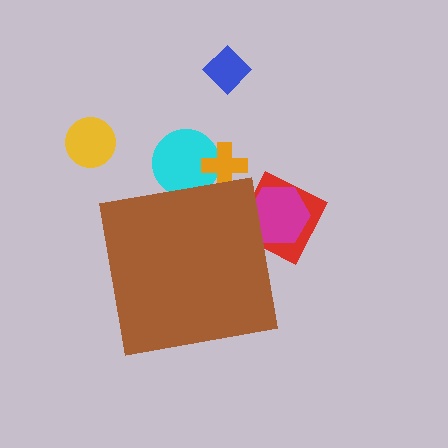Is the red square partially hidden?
Yes, the red square is partially hidden behind the brown square.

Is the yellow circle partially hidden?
No, the yellow circle is fully visible.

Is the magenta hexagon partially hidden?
Yes, the magenta hexagon is partially hidden behind the brown square.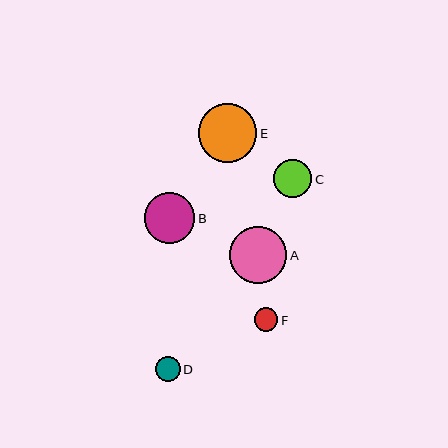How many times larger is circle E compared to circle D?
Circle E is approximately 2.4 times the size of circle D.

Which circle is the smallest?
Circle F is the smallest with a size of approximately 23 pixels.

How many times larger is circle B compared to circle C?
Circle B is approximately 1.3 times the size of circle C.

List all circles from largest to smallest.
From largest to smallest: E, A, B, C, D, F.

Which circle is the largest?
Circle E is the largest with a size of approximately 59 pixels.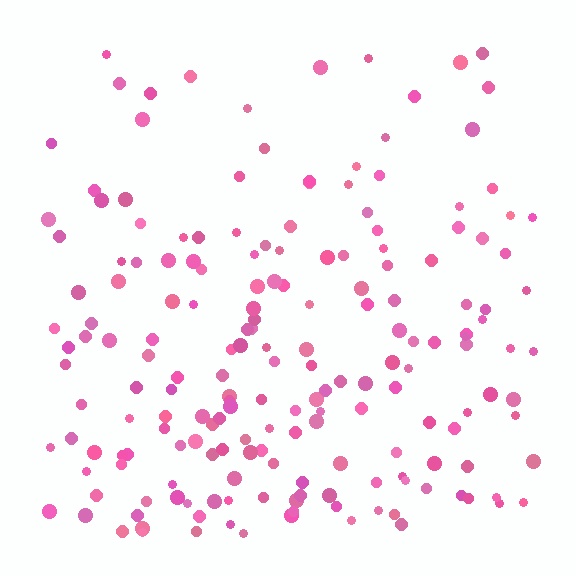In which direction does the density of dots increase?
From top to bottom, with the bottom side densest.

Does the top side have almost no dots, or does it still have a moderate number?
Still a moderate number, just noticeably fewer than the bottom.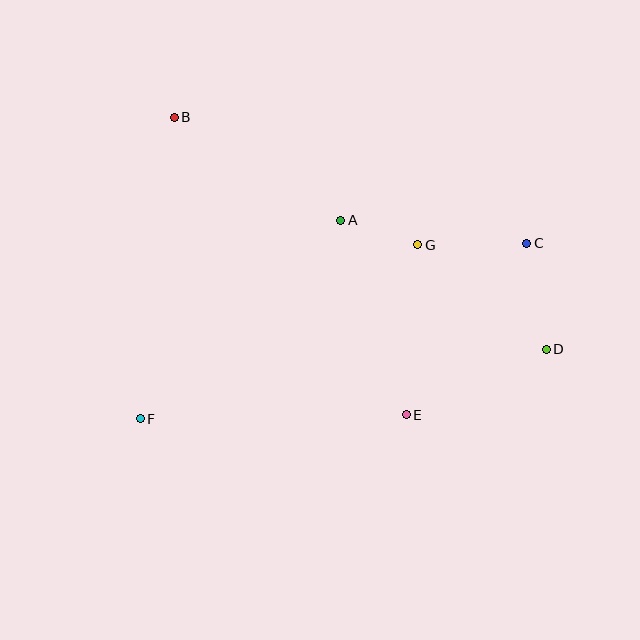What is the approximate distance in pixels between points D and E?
The distance between D and E is approximately 155 pixels.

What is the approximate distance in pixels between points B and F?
The distance between B and F is approximately 303 pixels.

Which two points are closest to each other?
Points A and G are closest to each other.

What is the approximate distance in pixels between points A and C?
The distance between A and C is approximately 187 pixels.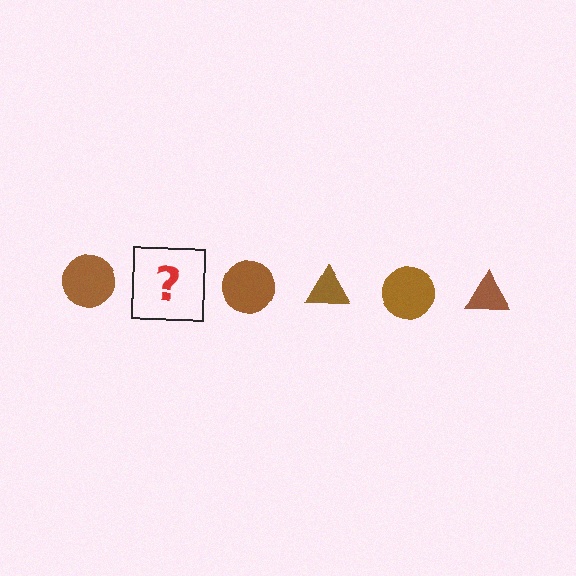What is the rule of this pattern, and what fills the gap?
The rule is that the pattern cycles through circle, triangle shapes in brown. The gap should be filled with a brown triangle.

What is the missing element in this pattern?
The missing element is a brown triangle.